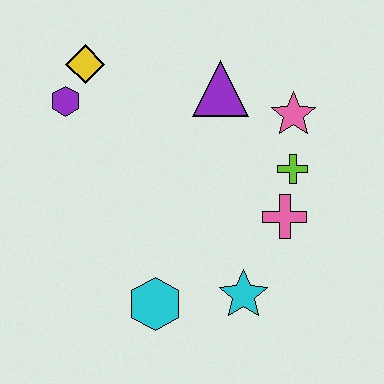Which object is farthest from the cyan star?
The yellow diamond is farthest from the cyan star.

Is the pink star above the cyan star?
Yes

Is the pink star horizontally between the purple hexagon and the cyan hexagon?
No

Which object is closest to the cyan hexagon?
The cyan star is closest to the cyan hexagon.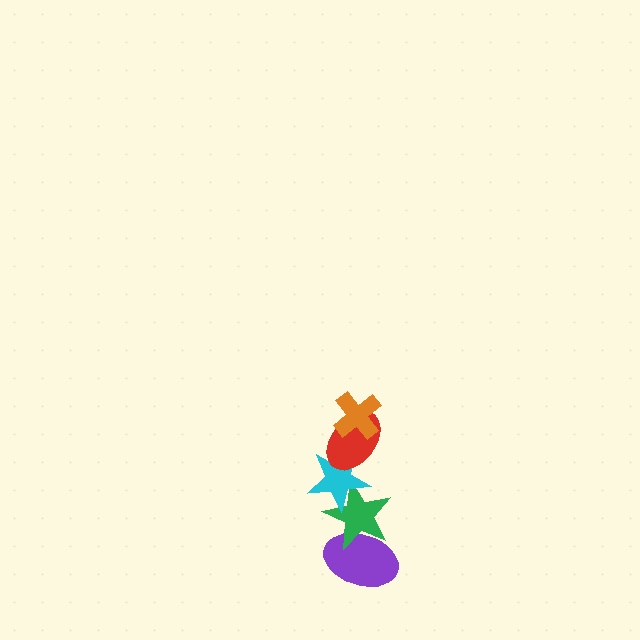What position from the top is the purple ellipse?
The purple ellipse is 5th from the top.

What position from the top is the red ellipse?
The red ellipse is 2nd from the top.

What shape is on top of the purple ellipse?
The green star is on top of the purple ellipse.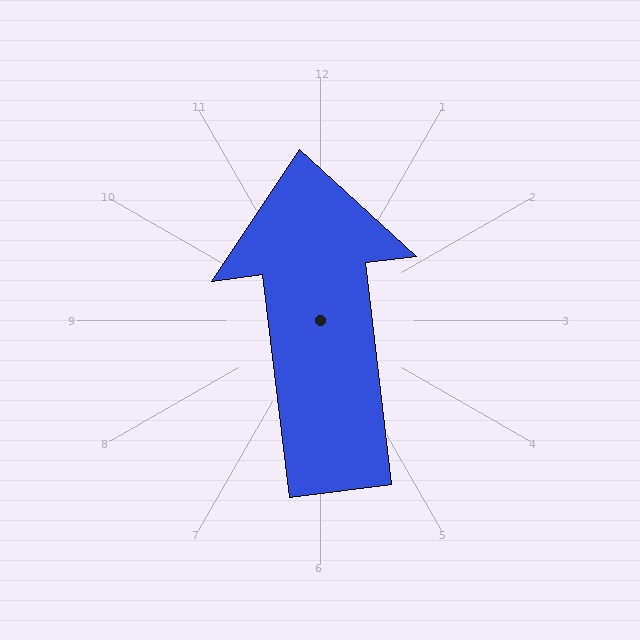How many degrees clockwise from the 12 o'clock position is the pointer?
Approximately 353 degrees.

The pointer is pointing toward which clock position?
Roughly 12 o'clock.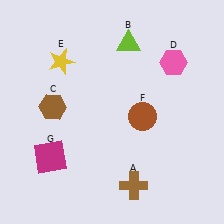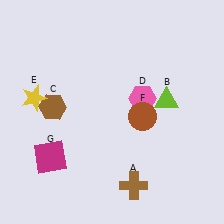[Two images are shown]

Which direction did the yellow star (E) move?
The yellow star (E) moved down.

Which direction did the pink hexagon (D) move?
The pink hexagon (D) moved down.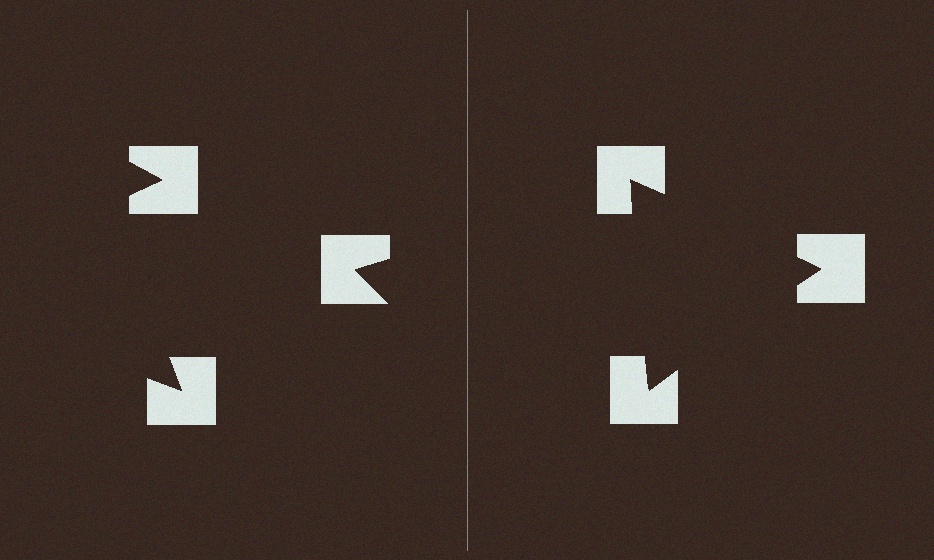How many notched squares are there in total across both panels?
6 — 3 on each side.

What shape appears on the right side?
An illusory triangle.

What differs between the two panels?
The notched squares are positioned identically on both sides; only the wedge orientations differ. On the right they align to a triangle; on the left they are misaligned.